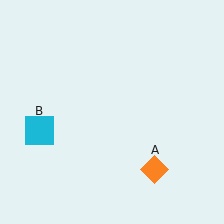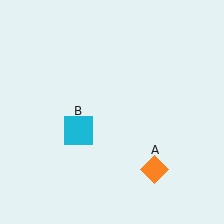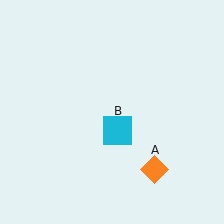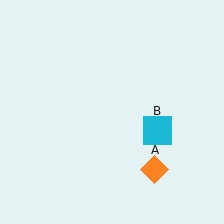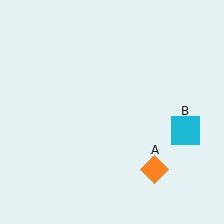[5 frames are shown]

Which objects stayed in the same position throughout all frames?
Orange diamond (object A) remained stationary.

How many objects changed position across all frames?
1 object changed position: cyan square (object B).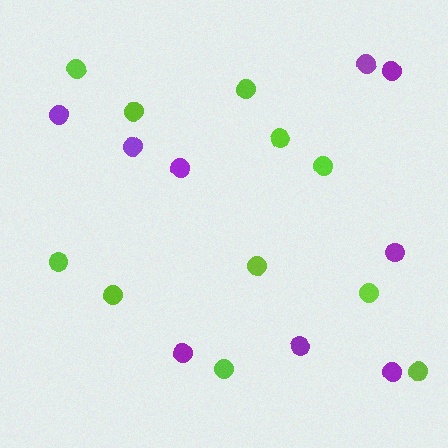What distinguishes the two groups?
There are 2 groups: one group of purple circles (9) and one group of lime circles (11).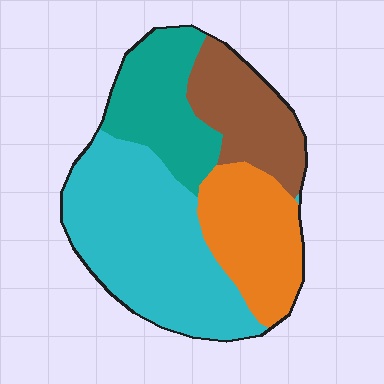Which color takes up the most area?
Cyan, at roughly 40%.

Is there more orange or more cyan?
Cyan.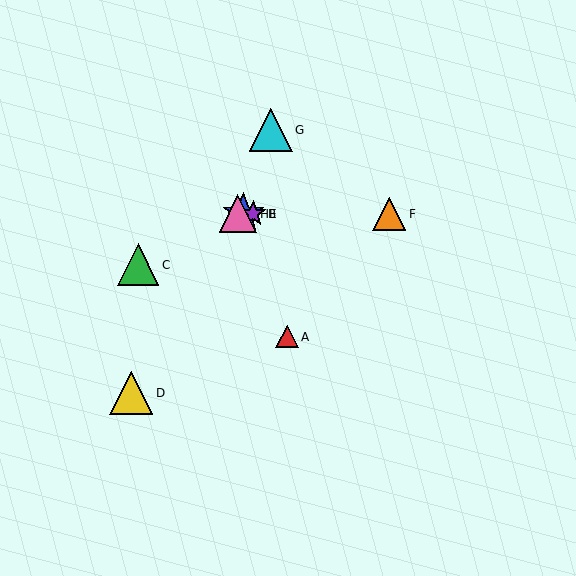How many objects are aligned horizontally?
4 objects (B, E, F, H) are aligned horizontally.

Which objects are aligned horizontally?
Objects B, E, F, H are aligned horizontally.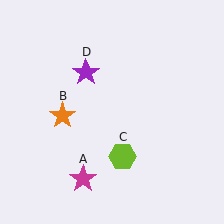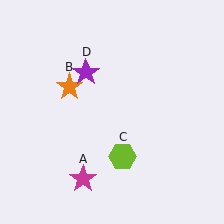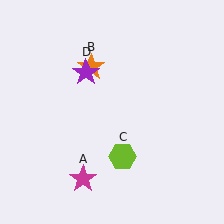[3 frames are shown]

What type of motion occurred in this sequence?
The orange star (object B) rotated clockwise around the center of the scene.